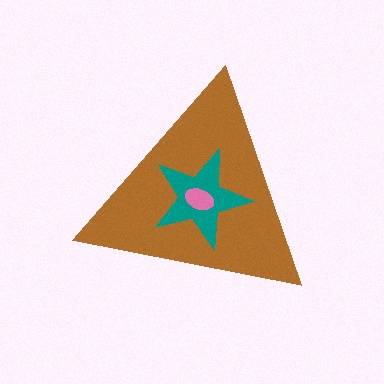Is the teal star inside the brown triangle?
Yes.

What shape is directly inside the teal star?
The pink ellipse.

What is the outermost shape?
The brown triangle.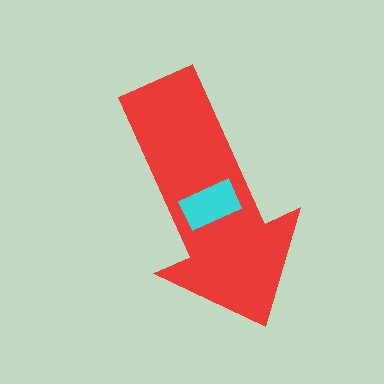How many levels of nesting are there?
2.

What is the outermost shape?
The red arrow.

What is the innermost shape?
The cyan rectangle.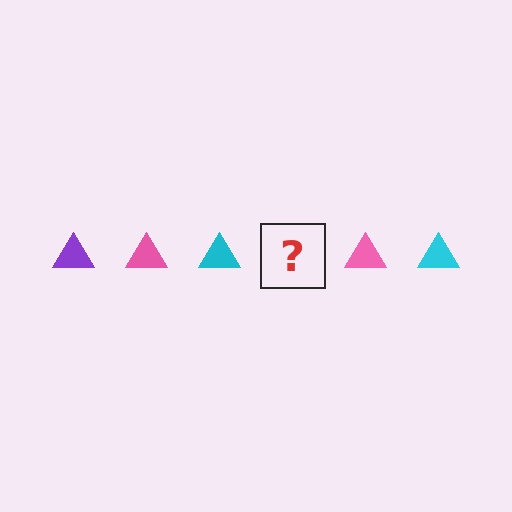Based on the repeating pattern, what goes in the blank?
The blank should be a purple triangle.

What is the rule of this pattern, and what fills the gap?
The rule is that the pattern cycles through purple, pink, cyan triangles. The gap should be filled with a purple triangle.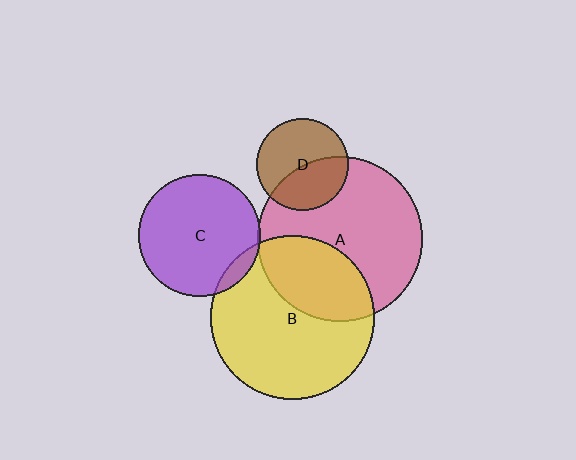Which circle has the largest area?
Circle A (pink).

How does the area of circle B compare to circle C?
Approximately 1.8 times.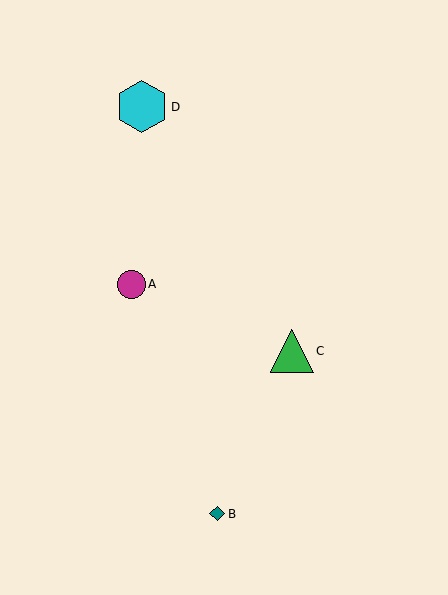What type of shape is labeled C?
Shape C is a green triangle.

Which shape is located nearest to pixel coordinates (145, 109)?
The cyan hexagon (labeled D) at (142, 107) is nearest to that location.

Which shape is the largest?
The cyan hexagon (labeled D) is the largest.